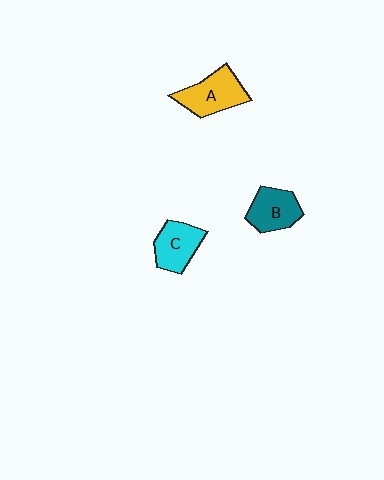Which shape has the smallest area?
Shape B (teal).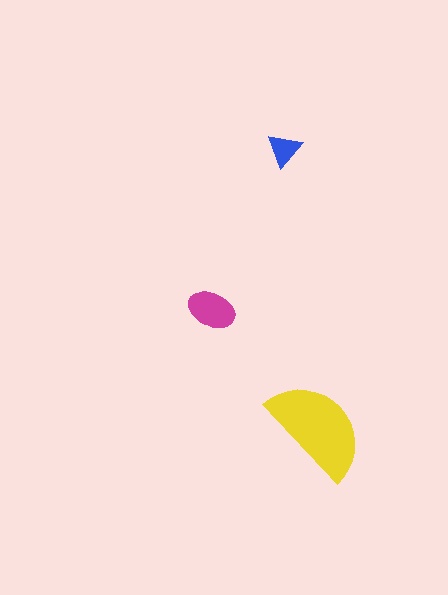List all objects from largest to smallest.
The yellow semicircle, the magenta ellipse, the blue triangle.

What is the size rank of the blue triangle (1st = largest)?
3rd.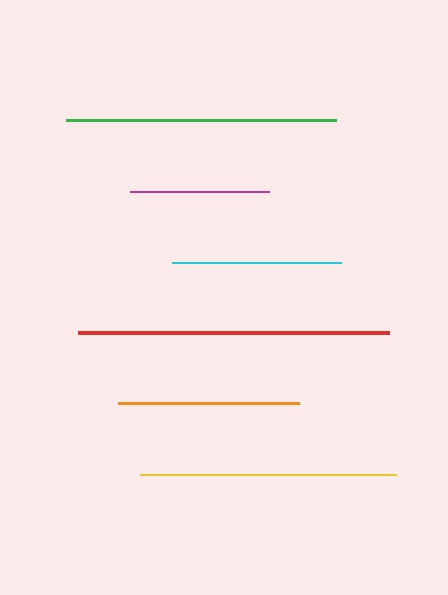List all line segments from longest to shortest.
From longest to shortest: red, green, yellow, orange, cyan, magenta.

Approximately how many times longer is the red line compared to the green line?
The red line is approximately 1.1 times the length of the green line.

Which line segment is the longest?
The red line is the longest at approximately 311 pixels.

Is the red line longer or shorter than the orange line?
The red line is longer than the orange line.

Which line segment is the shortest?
The magenta line is the shortest at approximately 139 pixels.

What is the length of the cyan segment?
The cyan segment is approximately 169 pixels long.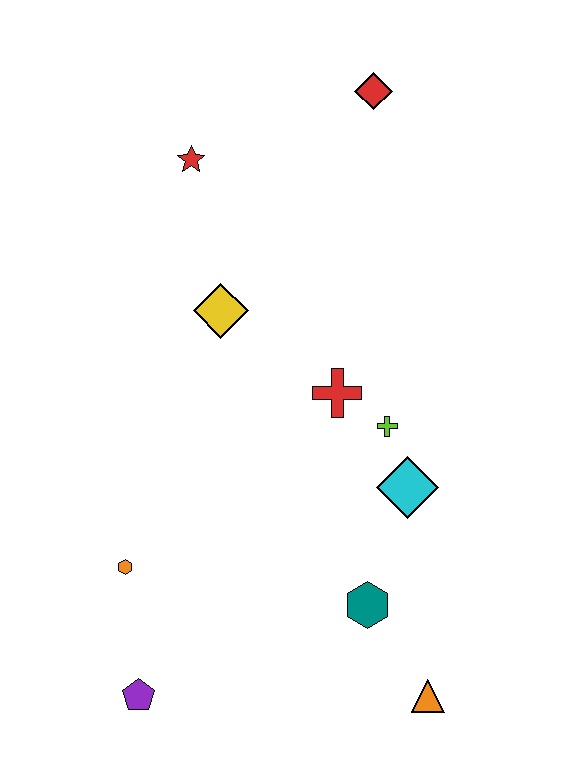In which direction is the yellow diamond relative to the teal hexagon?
The yellow diamond is above the teal hexagon.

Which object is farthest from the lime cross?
The purple pentagon is farthest from the lime cross.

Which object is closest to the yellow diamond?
The red cross is closest to the yellow diamond.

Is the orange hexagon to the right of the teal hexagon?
No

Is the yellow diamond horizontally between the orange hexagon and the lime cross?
Yes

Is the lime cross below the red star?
Yes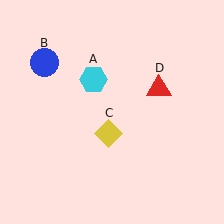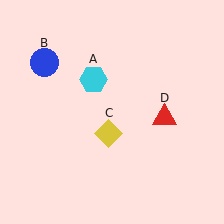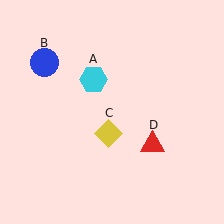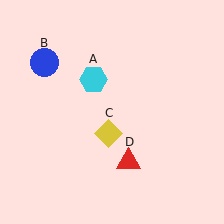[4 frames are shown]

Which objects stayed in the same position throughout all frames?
Cyan hexagon (object A) and blue circle (object B) and yellow diamond (object C) remained stationary.